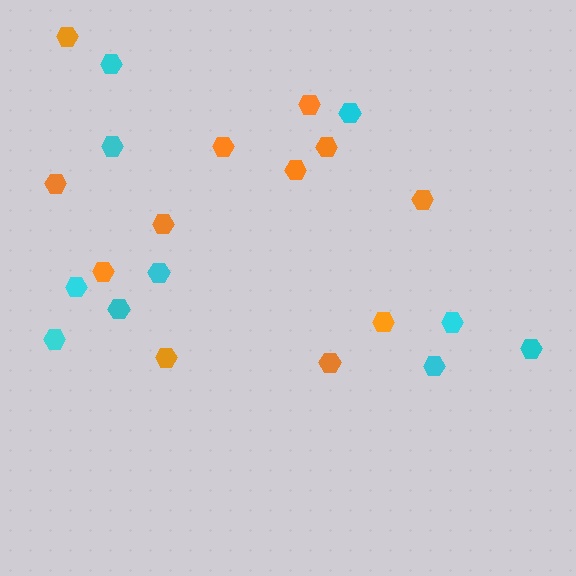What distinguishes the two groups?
There are 2 groups: one group of orange hexagons (12) and one group of cyan hexagons (10).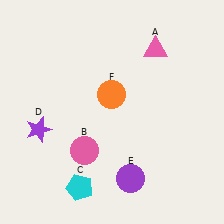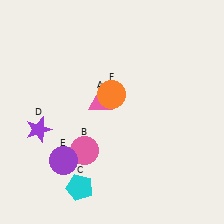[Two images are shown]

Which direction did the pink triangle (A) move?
The pink triangle (A) moved left.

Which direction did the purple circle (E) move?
The purple circle (E) moved left.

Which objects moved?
The objects that moved are: the pink triangle (A), the purple circle (E).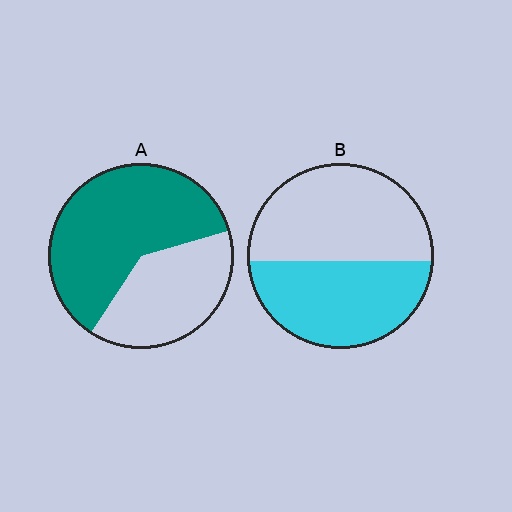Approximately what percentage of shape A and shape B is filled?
A is approximately 60% and B is approximately 45%.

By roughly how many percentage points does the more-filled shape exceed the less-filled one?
By roughly 15 percentage points (A over B).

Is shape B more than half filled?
Roughly half.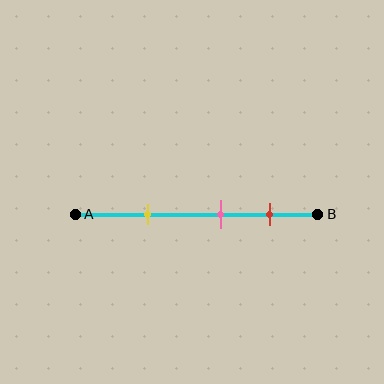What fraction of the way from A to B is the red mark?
The red mark is approximately 80% (0.8) of the way from A to B.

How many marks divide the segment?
There are 3 marks dividing the segment.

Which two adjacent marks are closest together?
The pink and red marks are the closest adjacent pair.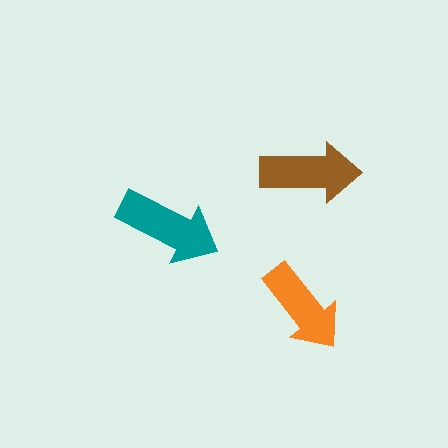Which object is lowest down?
The orange arrow is bottommost.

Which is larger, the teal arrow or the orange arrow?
The teal one.